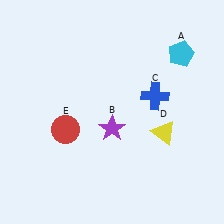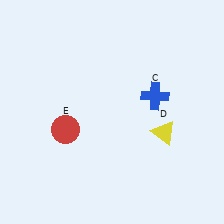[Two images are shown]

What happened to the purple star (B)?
The purple star (B) was removed in Image 2. It was in the bottom-right area of Image 1.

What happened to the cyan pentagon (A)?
The cyan pentagon (A) was removed in Image 2. It was in the top-right area of Image 1.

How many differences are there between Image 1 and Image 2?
There are 2 differences between the two images.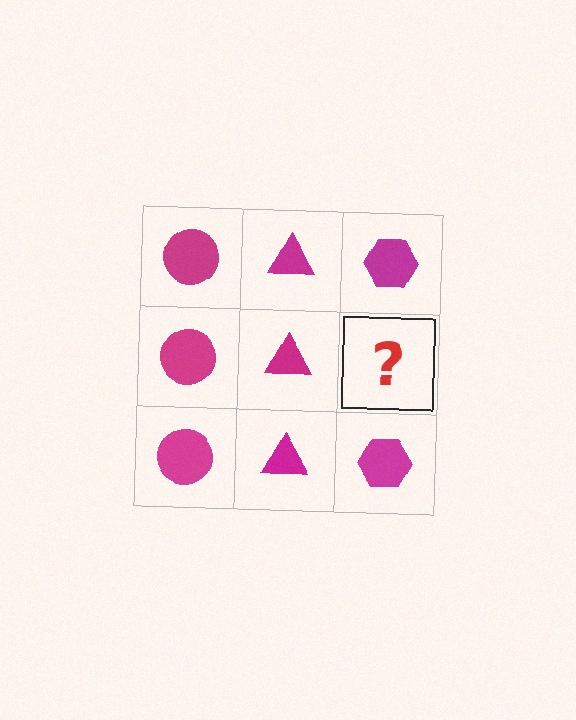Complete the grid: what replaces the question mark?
The question mark should be replaced with a magenta hexagon.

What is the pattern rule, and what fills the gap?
The rule is that each column has a consistent shape. The gap should be filled with a magenta hexagon.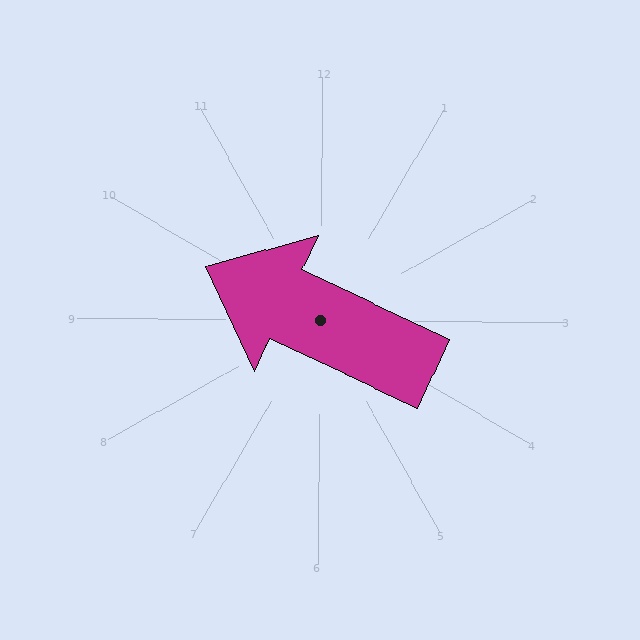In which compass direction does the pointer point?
Northwest.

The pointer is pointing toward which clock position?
Roughly 10 o'clock.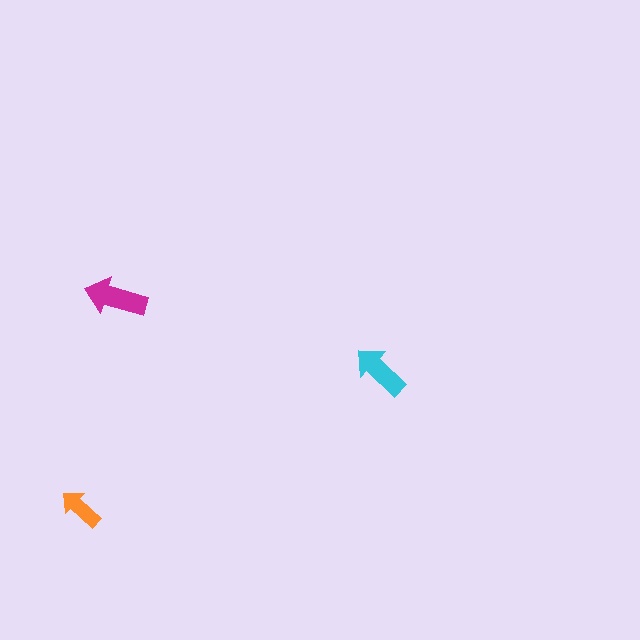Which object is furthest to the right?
The cyan arrow is rightmost.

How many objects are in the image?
There are 3 objects in the image.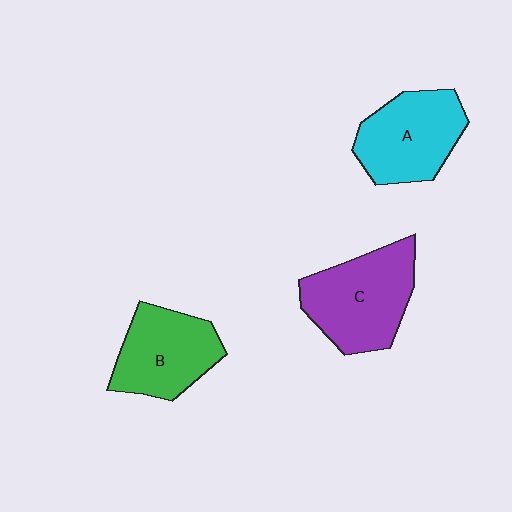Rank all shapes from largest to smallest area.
From largest to smallest: C (purple), A (cyan), B (green).